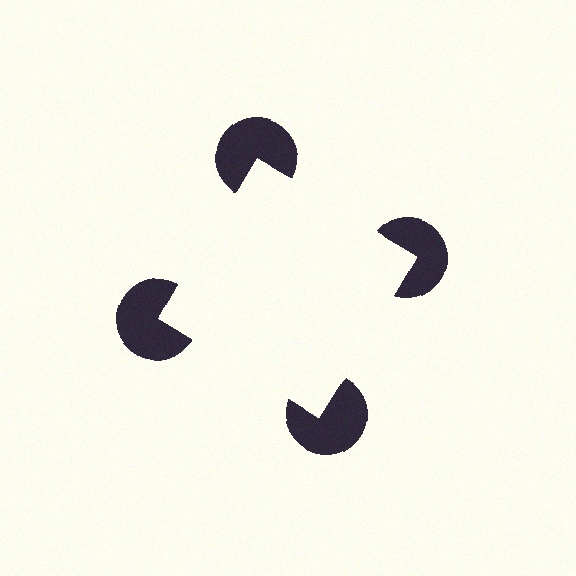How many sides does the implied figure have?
4 sides.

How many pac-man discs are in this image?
There are 4 — one at each vertex of the illusory square.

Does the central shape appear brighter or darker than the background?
It typically appears slightly brighter than the background, even though no actual brightness change is drawn.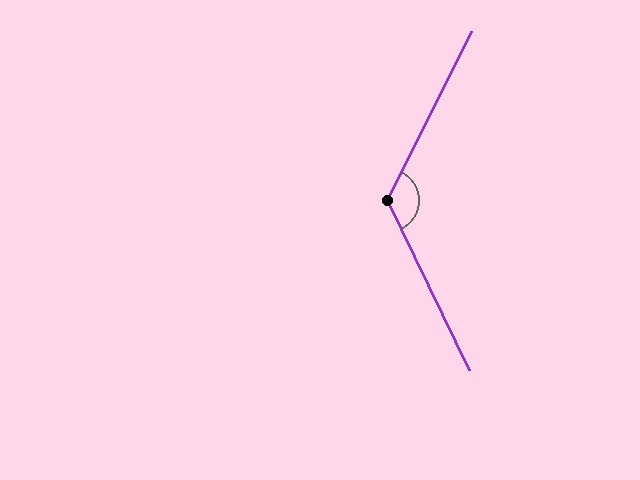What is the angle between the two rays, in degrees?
Approximately 128 degrees.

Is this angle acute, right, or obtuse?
It is obtuse.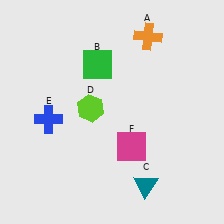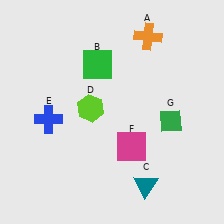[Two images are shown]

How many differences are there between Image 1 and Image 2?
There is 1 difference between the two images.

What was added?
A green diamond (G) was added in Image 2.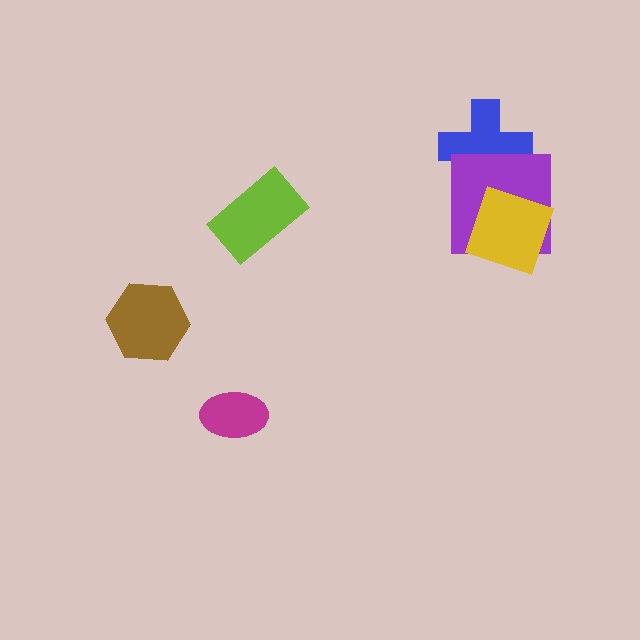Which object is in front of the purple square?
The yellow square is in front of the purple square.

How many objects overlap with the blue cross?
1 object overlaps with the blue cross.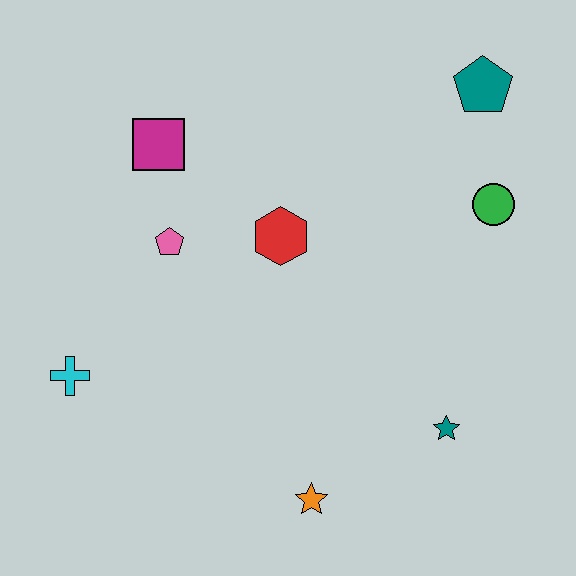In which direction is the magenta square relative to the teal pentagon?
The magenta square is to the left of the teal pentagon.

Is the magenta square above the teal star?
Yes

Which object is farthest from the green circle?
The cyan cross is farthest from the green circle.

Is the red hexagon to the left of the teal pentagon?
Yes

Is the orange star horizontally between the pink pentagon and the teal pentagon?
Yes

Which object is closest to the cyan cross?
The pink pentagon is closest to the cyan cross.